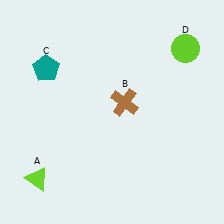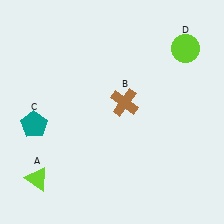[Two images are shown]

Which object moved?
The teal pentagon (C) moved down.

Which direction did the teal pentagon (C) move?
The teal pentagon (C) moved down.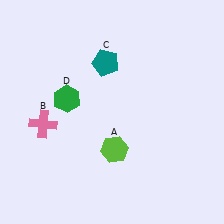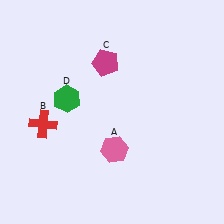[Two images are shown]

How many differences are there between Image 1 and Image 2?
There are 3 differences between the two images.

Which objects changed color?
A changed from lime to pink. B changed from pink to red. C changed from teal to magenta.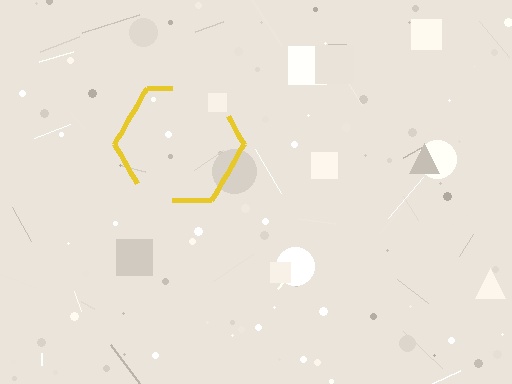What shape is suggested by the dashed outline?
The dashed outline suggests a hexagon.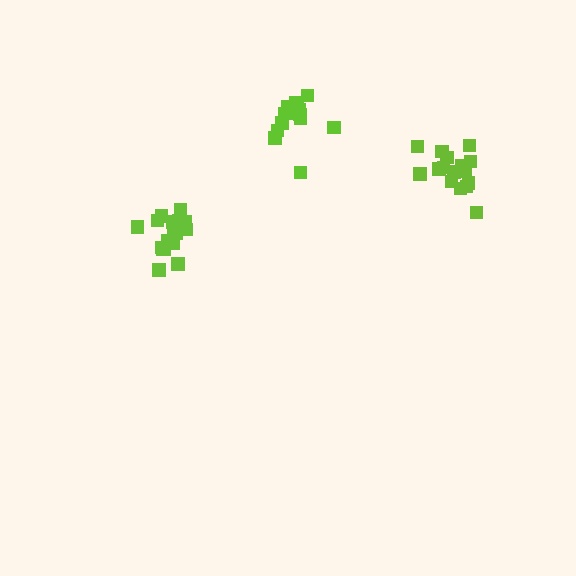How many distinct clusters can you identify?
There are 3 distinct clusters.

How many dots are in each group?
Group 1: 17 dots, Group 2: 18 dots, Group 3: 14 dots (49 total).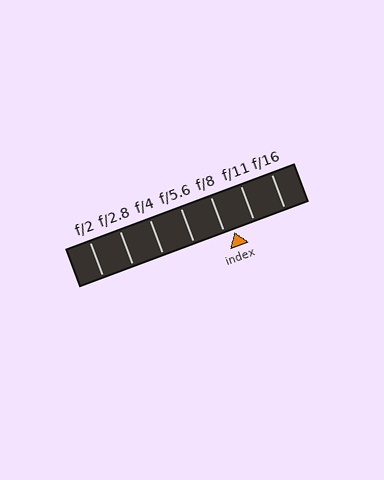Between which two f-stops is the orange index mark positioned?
The index mark is between f/8 and f/11.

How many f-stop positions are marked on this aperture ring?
There are 7 f-stop positions marked.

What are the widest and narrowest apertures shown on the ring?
The widest aperture shown is f/2 and the narrowest is f/16.